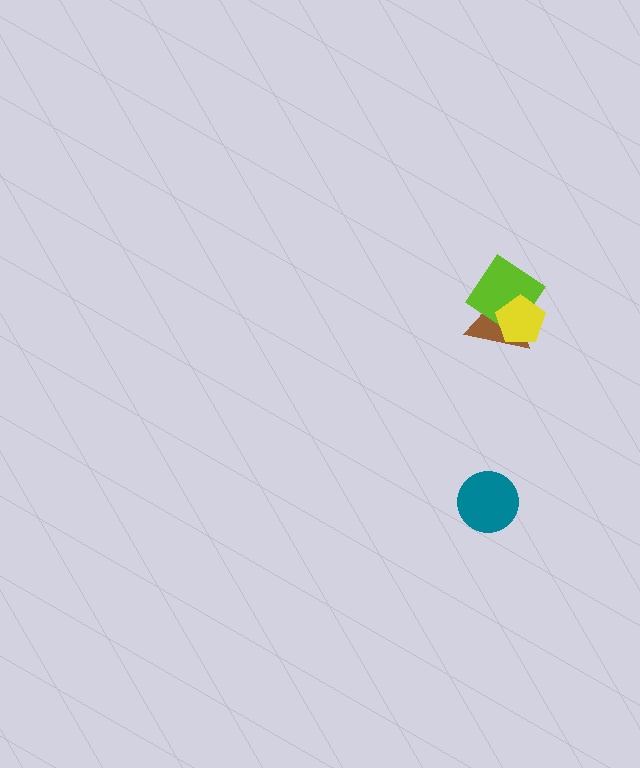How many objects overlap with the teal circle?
0 objects overlap with the teal circle.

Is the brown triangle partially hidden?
Yes, it is partially covered by another shape.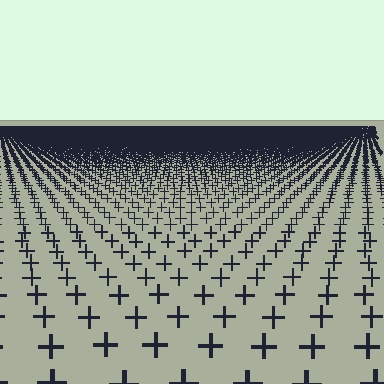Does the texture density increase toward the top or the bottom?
Density increases toward the top.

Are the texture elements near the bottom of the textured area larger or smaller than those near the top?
Larger. Near the bottom, elements are closer to the viewer and appear at a bigger on-screen size.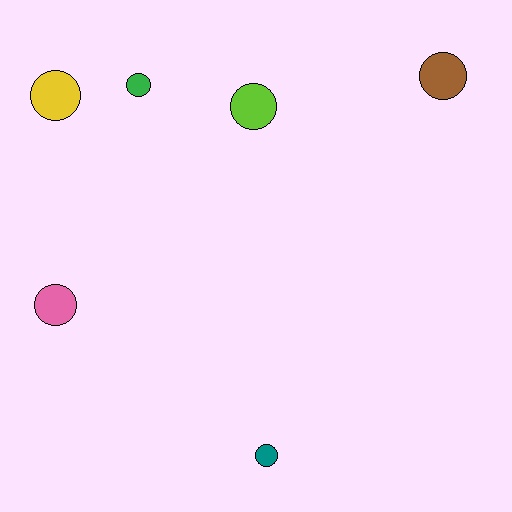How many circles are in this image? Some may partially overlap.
There are 6 circles.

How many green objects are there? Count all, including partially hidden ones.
There is 1 green object.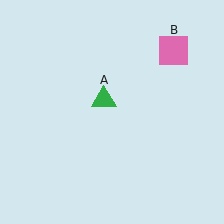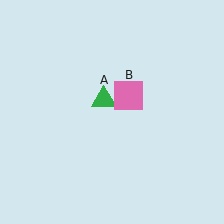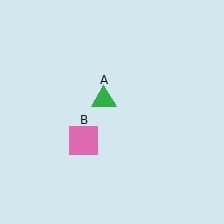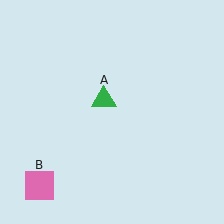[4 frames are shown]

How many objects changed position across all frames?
1 object changed position: pink square (object B).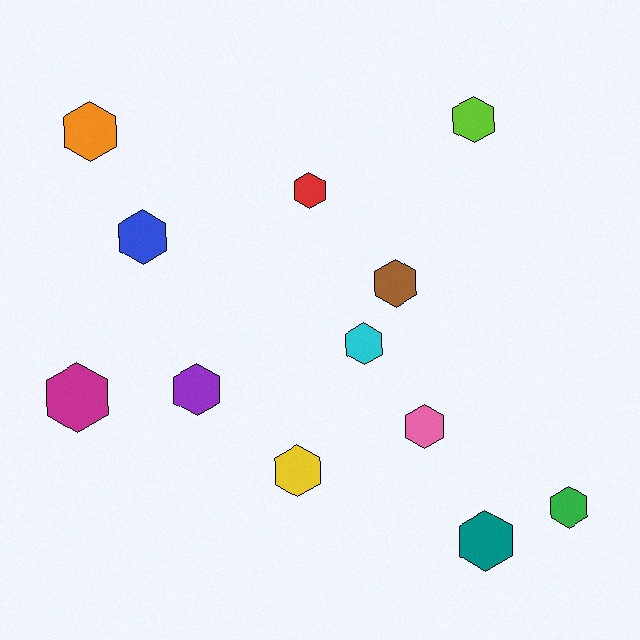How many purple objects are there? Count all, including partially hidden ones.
There is 1 purple object.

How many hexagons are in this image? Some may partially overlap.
There are 12 hexagons.